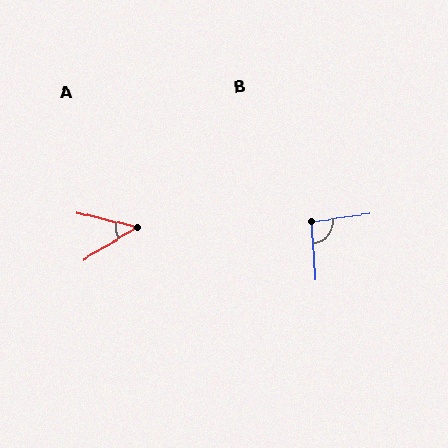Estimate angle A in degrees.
Approximately 44 degrees.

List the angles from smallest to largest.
A (44°), B (95°).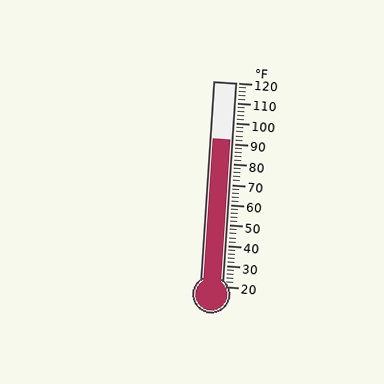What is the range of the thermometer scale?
The thermometer scale ranges from 20°F to 120°F.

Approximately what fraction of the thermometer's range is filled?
The thermometer is filled to approximately 70% of its range.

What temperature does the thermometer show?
The thermometer shows approximately 92°F.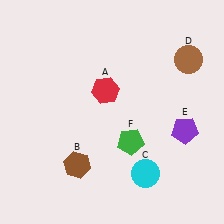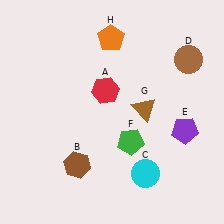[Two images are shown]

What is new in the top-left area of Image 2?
An orange pentagon (H) was added in the top-left area of Image 2.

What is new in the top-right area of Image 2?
A brown triangle (G) was added in the top-right area of Image 2.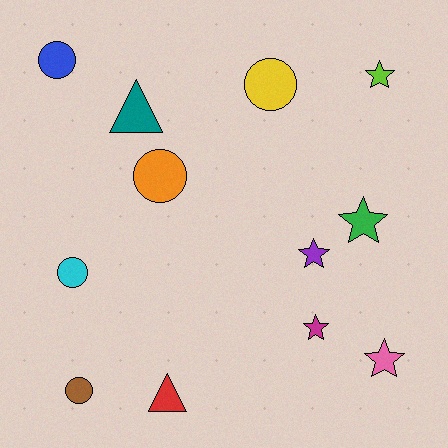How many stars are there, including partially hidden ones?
There are 5 stars.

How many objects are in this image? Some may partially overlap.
There are 12 objects.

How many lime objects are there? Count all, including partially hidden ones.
There is 1 lime object.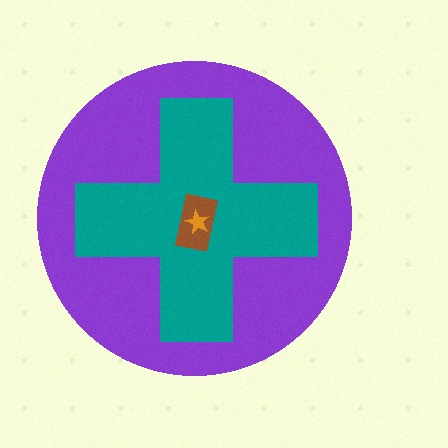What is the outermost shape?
The purple circle.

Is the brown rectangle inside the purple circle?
Yes.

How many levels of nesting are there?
4.